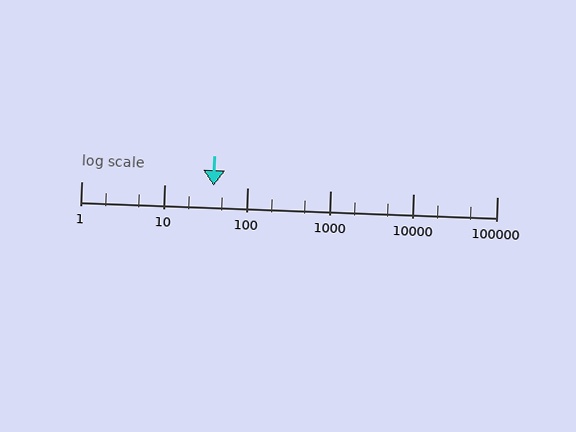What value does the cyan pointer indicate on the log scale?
The pointer indicates approximately 39.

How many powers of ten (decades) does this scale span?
The scale spans 5 decades, from 1 to 100000.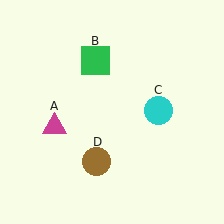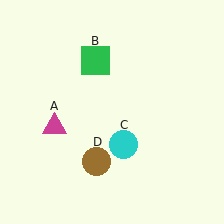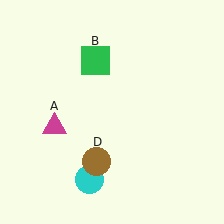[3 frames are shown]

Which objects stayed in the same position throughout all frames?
Magenta triangle (object A) and green square (object B) and brown circle (object D) remained stationary.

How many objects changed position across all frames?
1 object changed position: cyan circle (object C).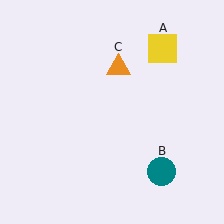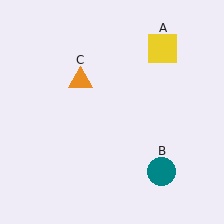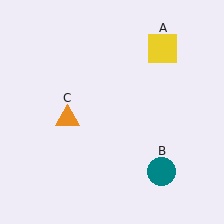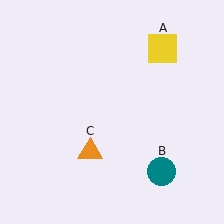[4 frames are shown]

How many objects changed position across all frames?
1 object changed position: orange triangle (object C).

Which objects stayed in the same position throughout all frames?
Yellow square (object A) and teal circle (object B) remained stationary.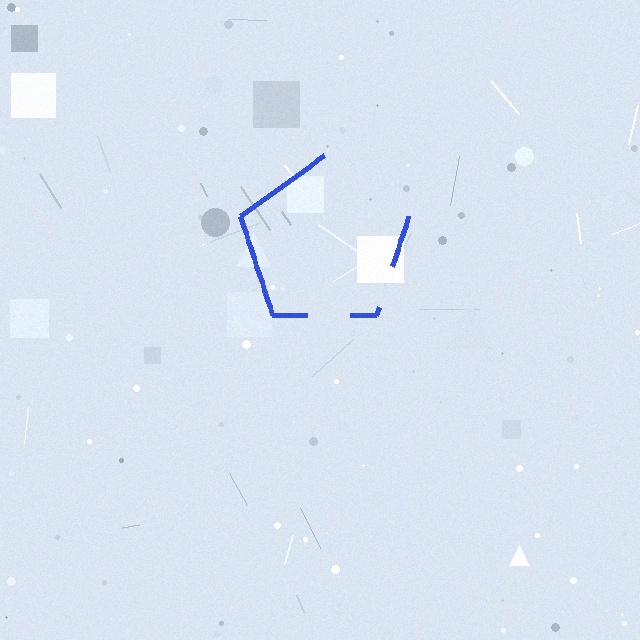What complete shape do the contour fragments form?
The contour fragments form a pentagon.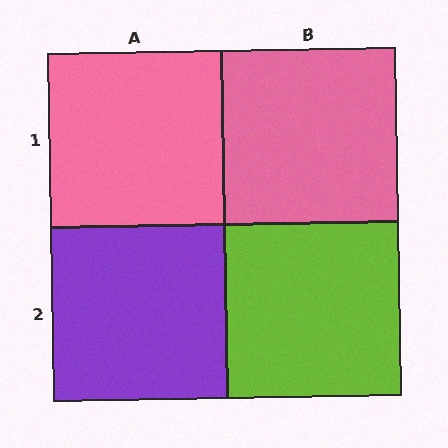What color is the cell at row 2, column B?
Lime.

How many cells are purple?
1 cell is purple.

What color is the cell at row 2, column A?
Purple.